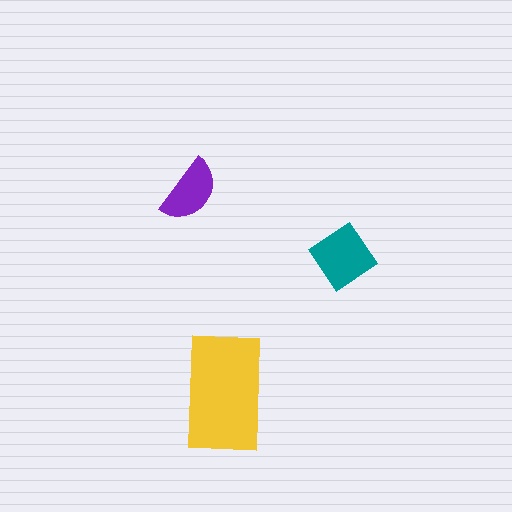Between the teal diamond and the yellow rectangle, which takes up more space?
The yellow rectangle.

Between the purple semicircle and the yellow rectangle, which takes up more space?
The yellow rectangle.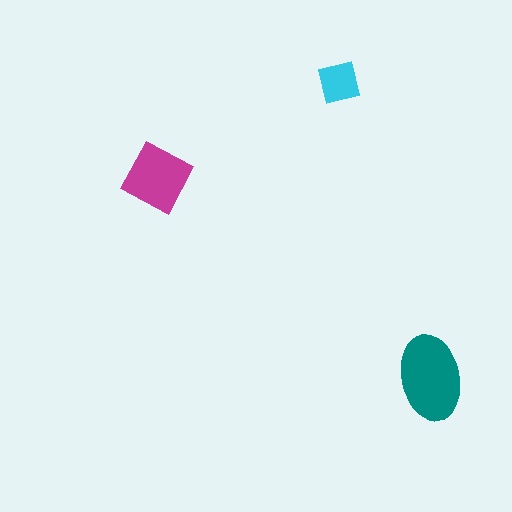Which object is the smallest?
The cyan square.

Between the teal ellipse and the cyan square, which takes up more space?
The teal ellipse.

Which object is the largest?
The teal ellipse.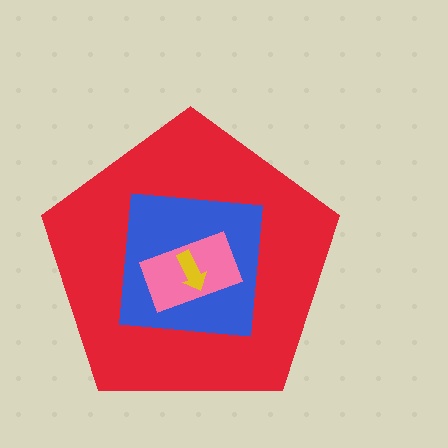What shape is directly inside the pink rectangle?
The yellow arrow.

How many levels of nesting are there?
4.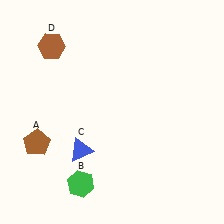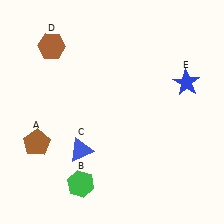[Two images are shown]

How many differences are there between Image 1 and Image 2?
There is 1 difference between the two images.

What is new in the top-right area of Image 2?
A blue star (E) was added in the top-right area of Image 2.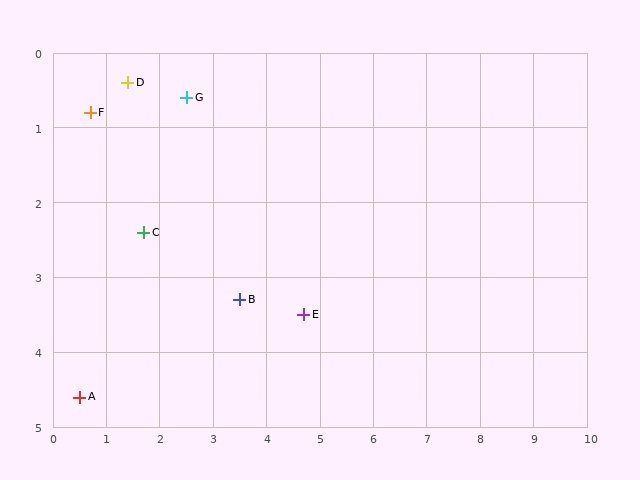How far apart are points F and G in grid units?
Points F and G are about 1.8 grid units apart.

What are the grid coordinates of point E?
Point E is at approximately (4.7, 3.5).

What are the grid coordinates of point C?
Point C is at approximately (1.7, 2.4).